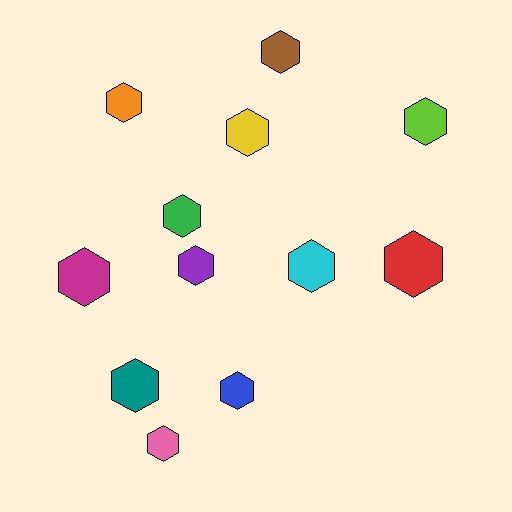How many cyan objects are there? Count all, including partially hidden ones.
There is 1 cyan object.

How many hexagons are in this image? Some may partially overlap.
There are 12 hexagons.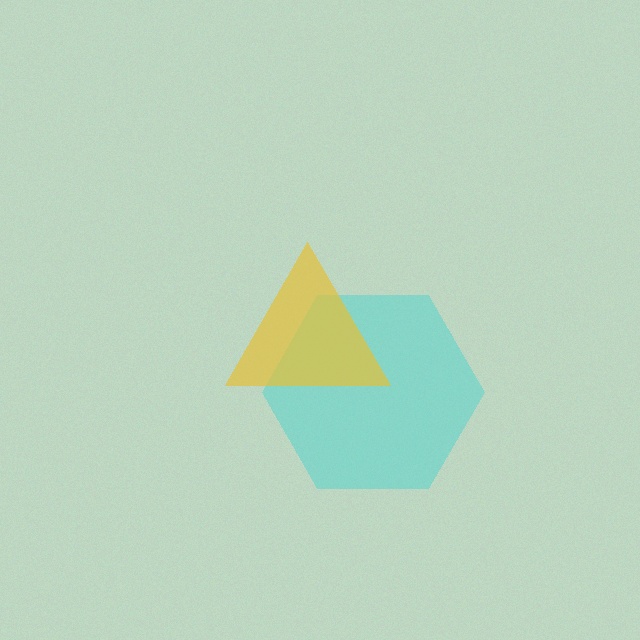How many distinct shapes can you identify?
There are 2 distinct shapes: a cyan hexagon, a yellow triangle.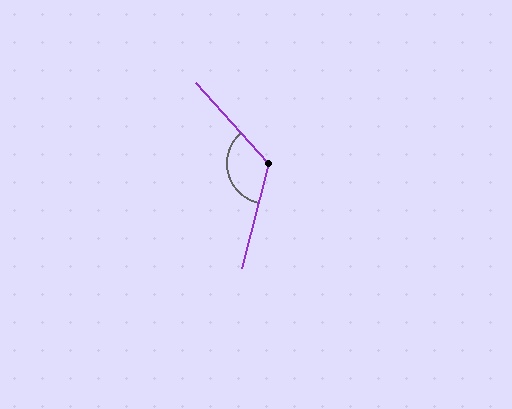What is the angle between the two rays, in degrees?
Approximately 124 degrees.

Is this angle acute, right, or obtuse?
It is obtuse.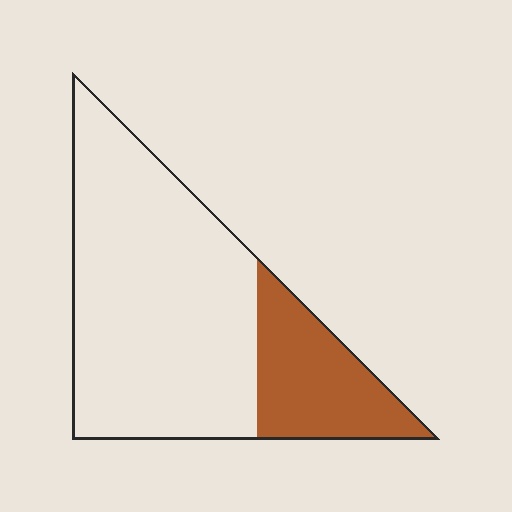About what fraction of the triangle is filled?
About one quarter (1/4).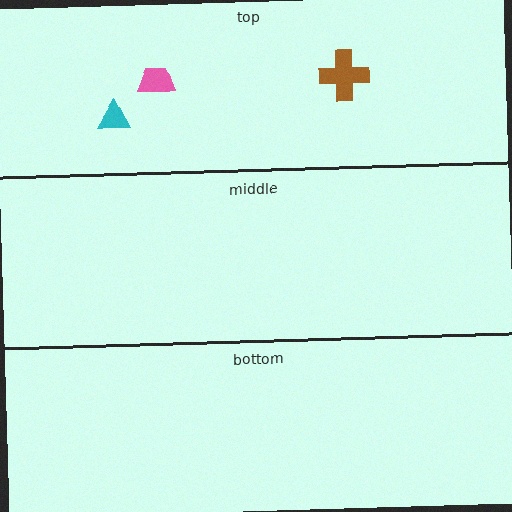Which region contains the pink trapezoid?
The top region.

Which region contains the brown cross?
The top region.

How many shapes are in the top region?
3.